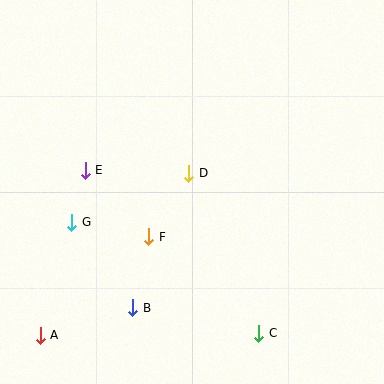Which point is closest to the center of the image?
Point D at (189, 173) is closest to the center.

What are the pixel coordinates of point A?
Point A is at (40, 335).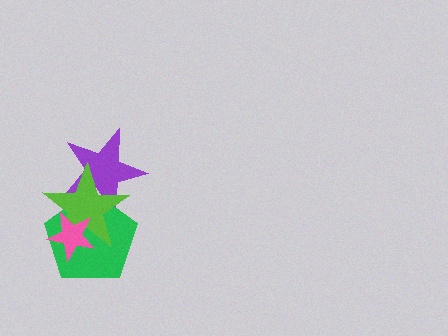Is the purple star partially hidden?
Yes, it is partially covered by another shape.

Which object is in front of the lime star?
The pink star is in front of the lime star.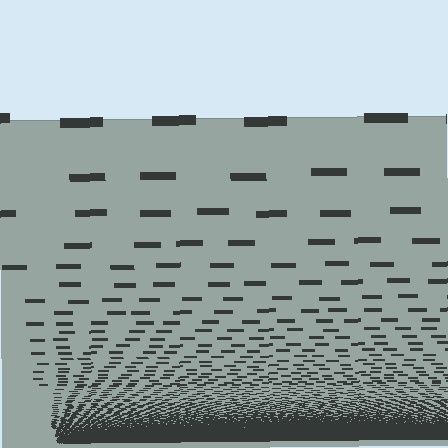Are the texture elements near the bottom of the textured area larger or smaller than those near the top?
Smaller. The gradient is inverted — elements near the bottom are smaller and denser.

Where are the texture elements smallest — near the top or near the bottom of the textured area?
Near the bottom.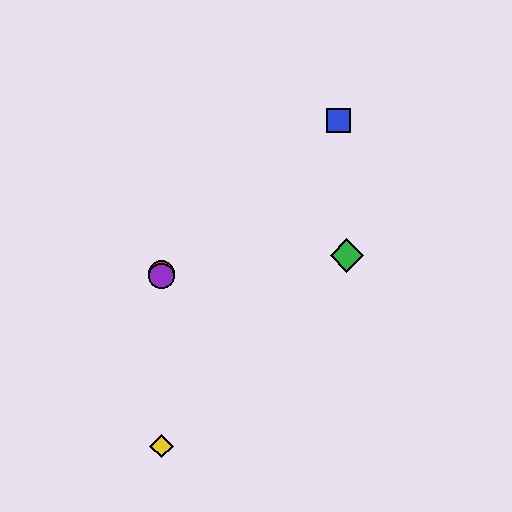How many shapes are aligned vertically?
3 shapes (the red circle, the yellow diamond, the purple circle) are aligned vertically.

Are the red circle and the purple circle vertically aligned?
Yes, both are at x≈161.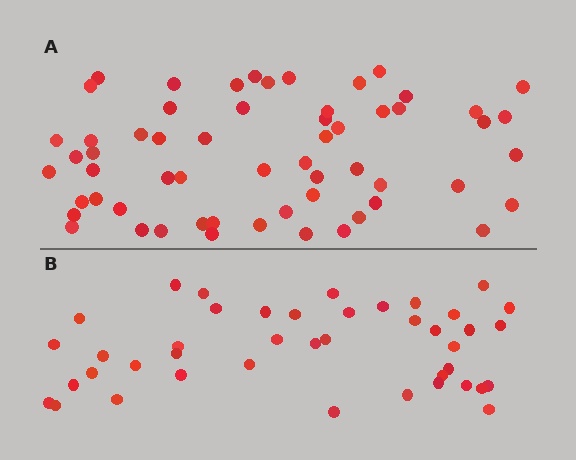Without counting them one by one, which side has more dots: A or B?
Region A (the top region) has more dots.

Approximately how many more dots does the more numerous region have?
Region A has approximately 15 more dots than region B.